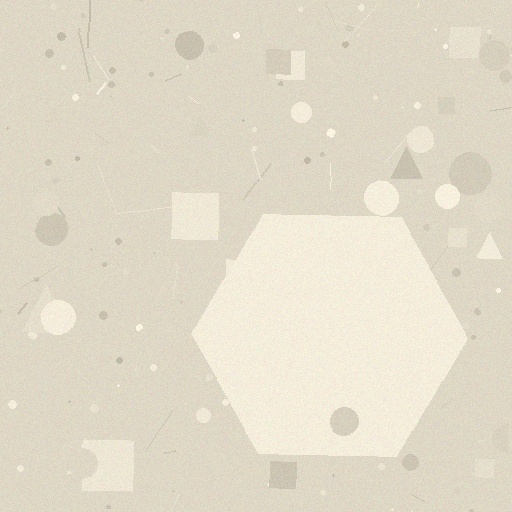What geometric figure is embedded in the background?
A hexagon is embedded in the background.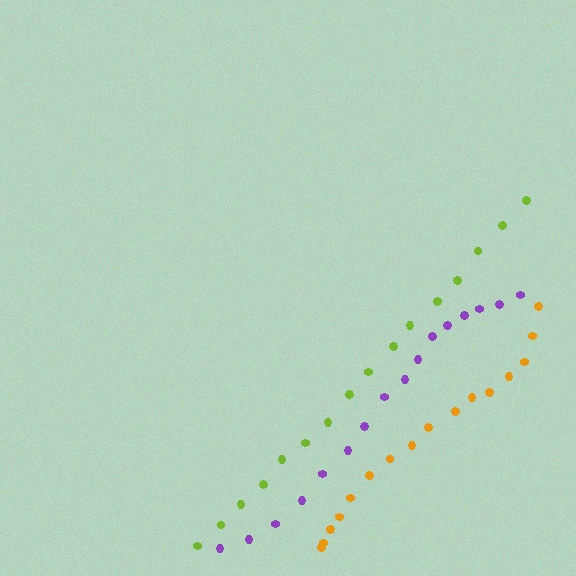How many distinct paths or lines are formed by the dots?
There are 3 distinct paths.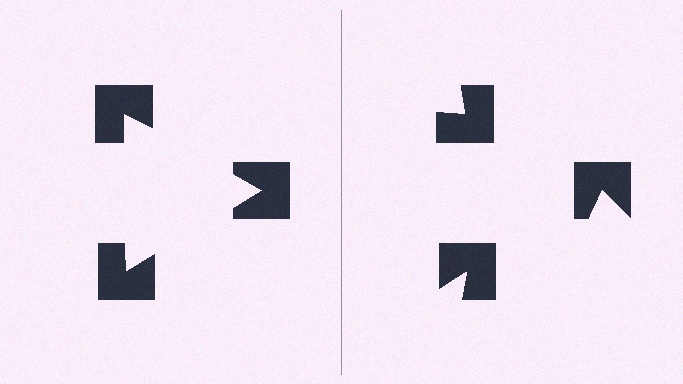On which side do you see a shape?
An illusory triangle appears on the left side. On the right side the wedge cuts are rotated, so no coherent shape forms.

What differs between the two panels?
The notched squares are positioned identically on both sides; only the wedge orientations differ. On the left they align to a triangle; on the right they are misaligned.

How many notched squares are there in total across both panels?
6 — 3 on each side.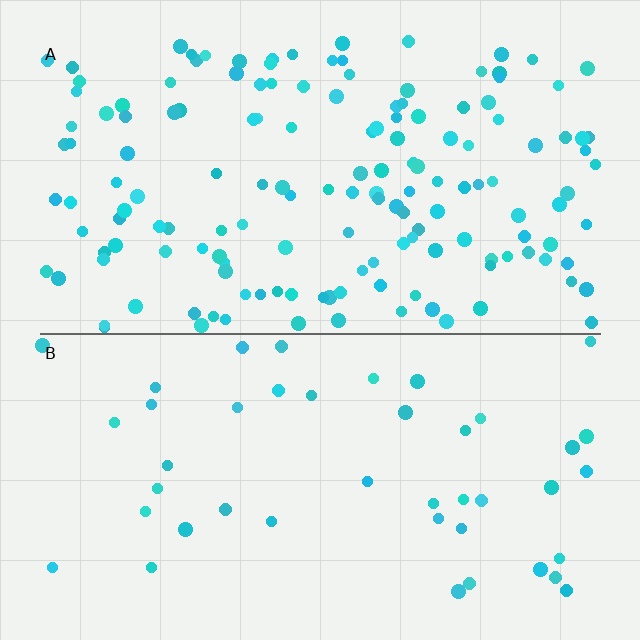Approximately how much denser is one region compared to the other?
Approximately 3.5× — region A over region B.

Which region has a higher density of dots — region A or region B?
A (the top).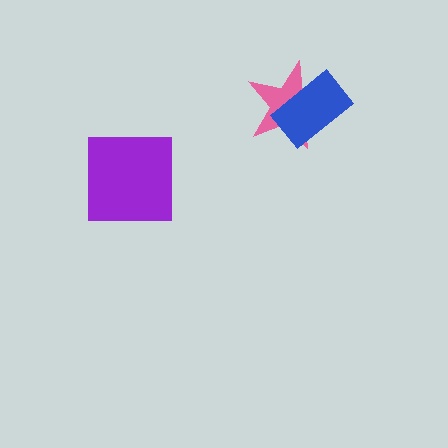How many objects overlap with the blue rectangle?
1 object overlaps with the blue rectangle.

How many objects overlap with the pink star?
1 object overlaps with the pink star.